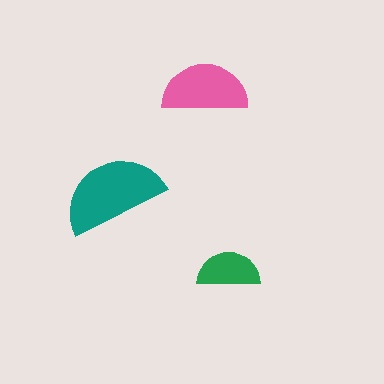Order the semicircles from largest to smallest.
the teal one, the pink one, the green one.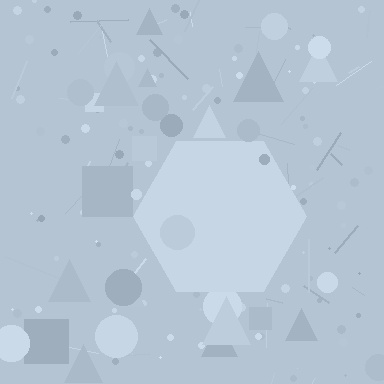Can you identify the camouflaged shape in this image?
The camouflaged shape is a hexagon.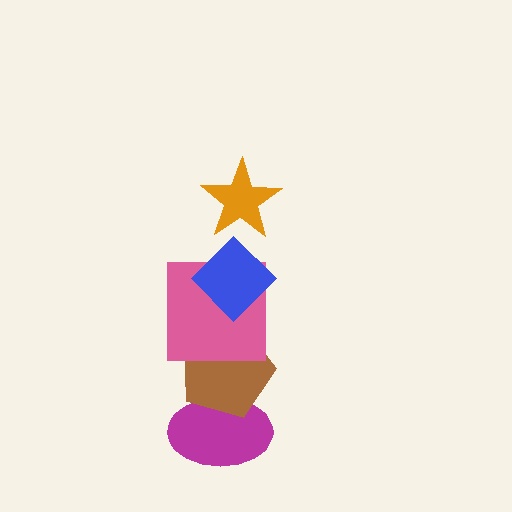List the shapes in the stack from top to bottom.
From top to bottom: the orange star, the blue diamond, the pink square, the brown pentagon, the magenta ellipse.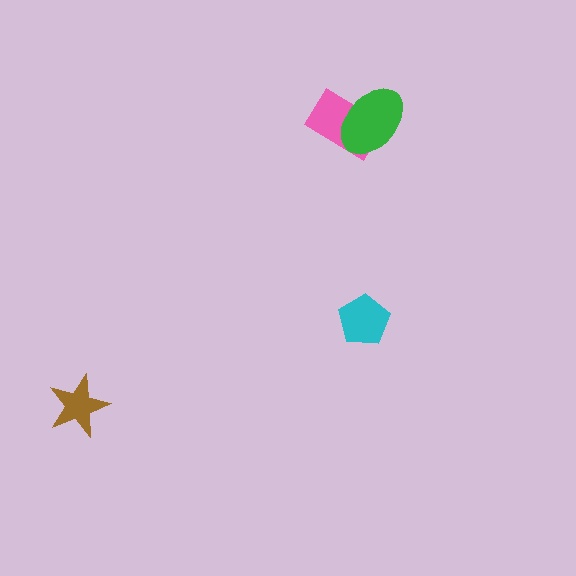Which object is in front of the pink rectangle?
The green ellipse is in front of the pink rectangle.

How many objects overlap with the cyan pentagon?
0 objects overlap with the cyan pentagon.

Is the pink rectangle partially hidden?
Yes, it is partially covered by another shape.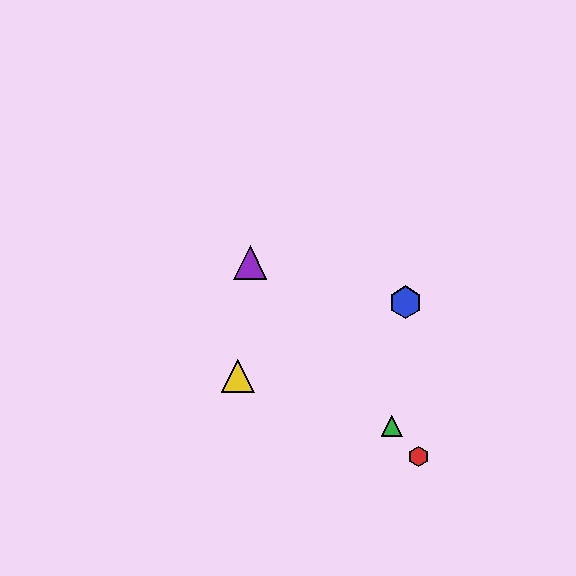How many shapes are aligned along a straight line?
3 shapes (the red hexagon, the green triangle, the purple triangle) are aligned along a straight line.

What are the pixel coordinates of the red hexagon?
The red hexagon is at (418, 456).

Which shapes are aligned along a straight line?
The red hexagon, the green triangle, the purple triangle are aligned along a straight line.